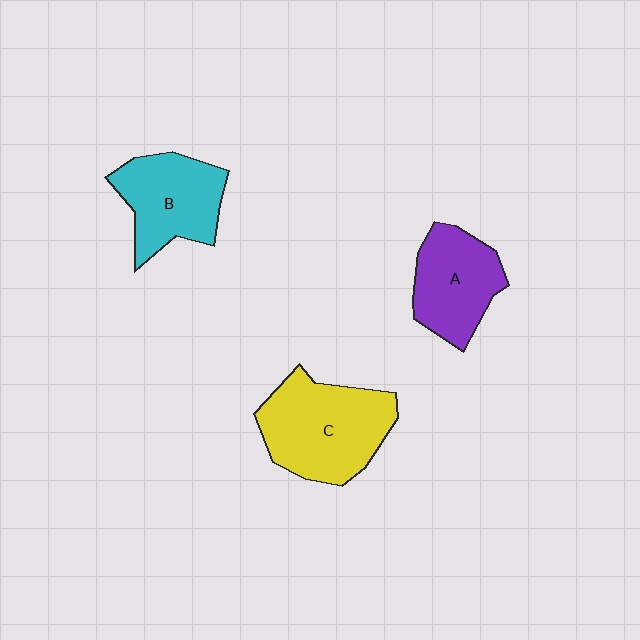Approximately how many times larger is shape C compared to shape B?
Approximately 1.3 times.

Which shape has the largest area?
Shape C (yellow).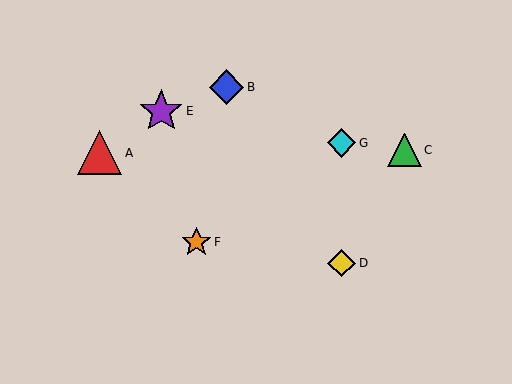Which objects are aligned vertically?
Objects D, G are aligned vertically.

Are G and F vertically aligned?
No, G is at x≈342 and F is at x≈196.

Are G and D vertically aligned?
Yes, both are at x≈342.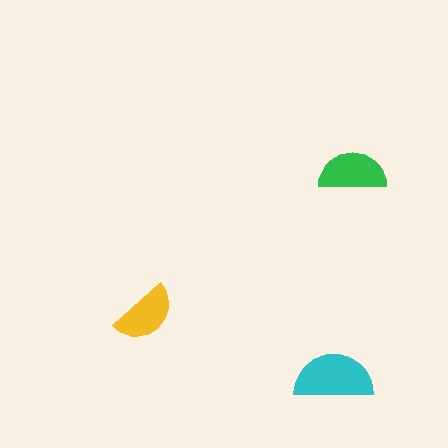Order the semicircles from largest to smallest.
the cyan one, the green one, the yellow one.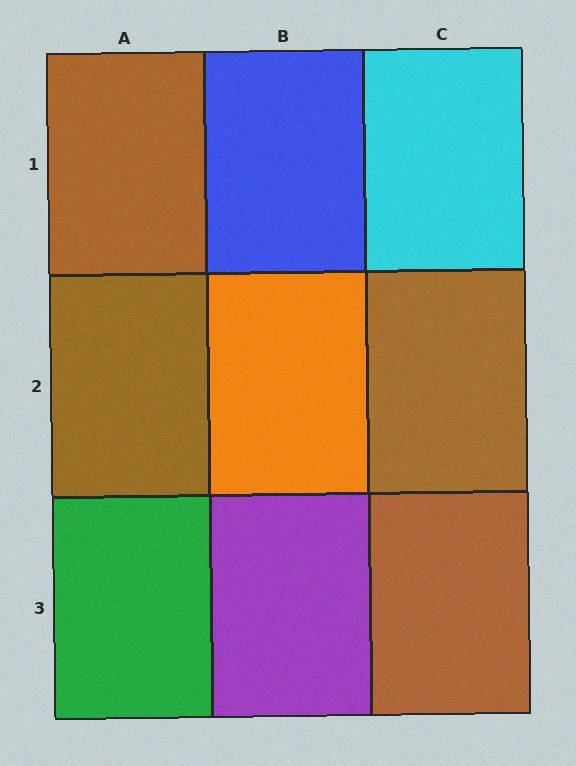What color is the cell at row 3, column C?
Brown.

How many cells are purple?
1 cell is purple.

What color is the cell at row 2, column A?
Brown.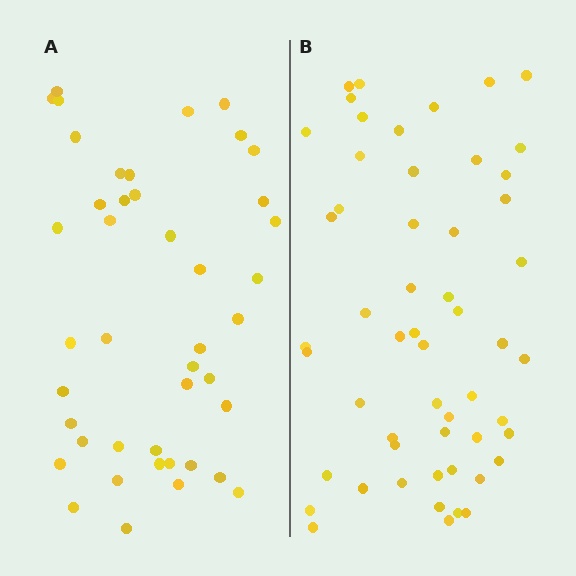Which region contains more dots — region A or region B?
Region B (the right region) has more dots.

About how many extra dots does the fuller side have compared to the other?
Region B has roughly 12 or so more dots than region A.